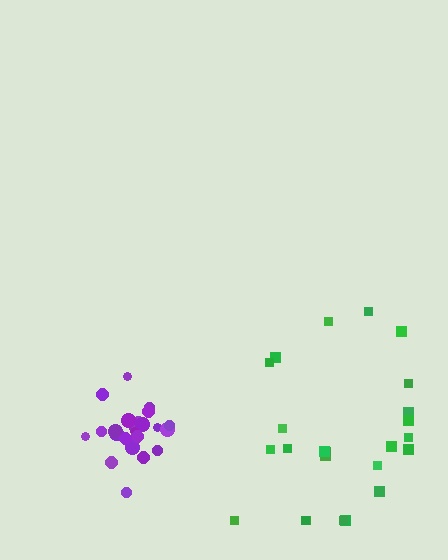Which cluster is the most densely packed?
Purple.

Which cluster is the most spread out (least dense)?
Green.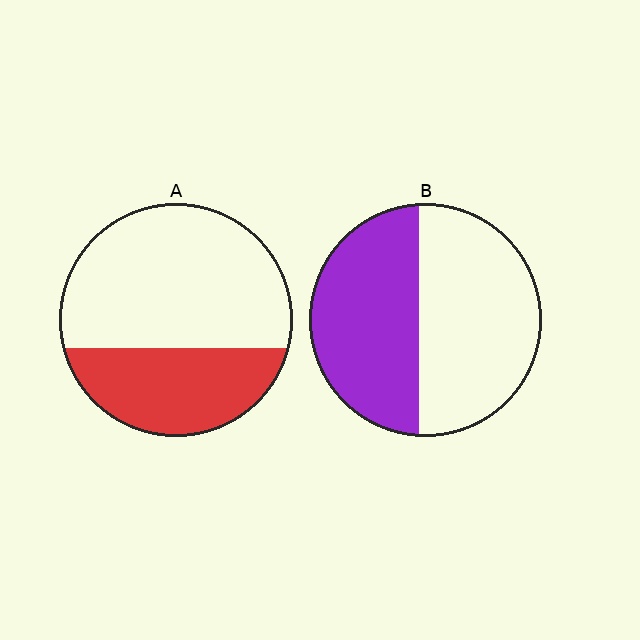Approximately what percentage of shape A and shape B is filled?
A is approximately 35% and B is approximately 45%.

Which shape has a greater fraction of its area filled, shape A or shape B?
Shape B.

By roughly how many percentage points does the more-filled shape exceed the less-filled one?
By roughly 10 percentage points (B over A).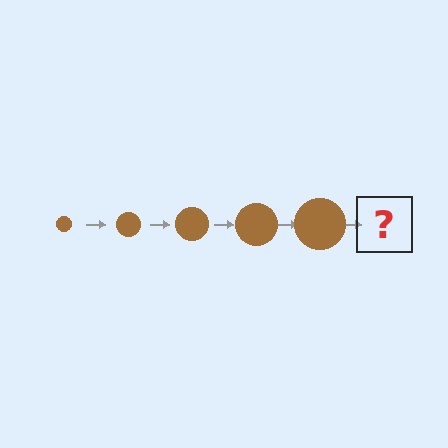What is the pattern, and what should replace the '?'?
The pattern is that the circle gets progressively larger each step. The '?' should be a brown circle, larger than the previous one.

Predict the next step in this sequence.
The next step is a brown circle, larger than the previous one.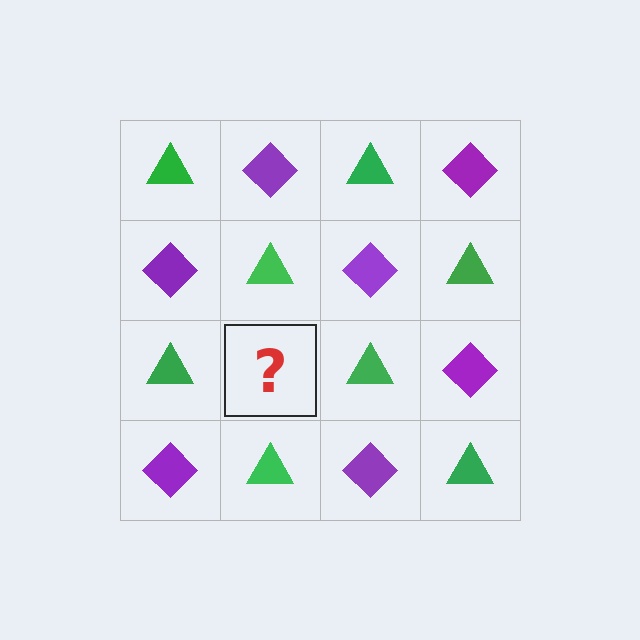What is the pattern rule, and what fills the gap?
The rule is that it alternates green triangle and purple diamond in a checkerboard pattern. The gap should be filled with a purple diamond.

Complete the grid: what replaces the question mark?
The question mark should be replaced with a purple diamond.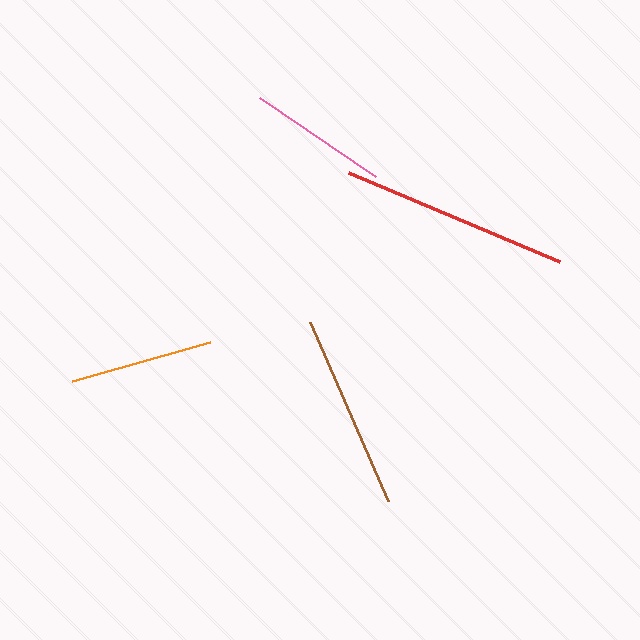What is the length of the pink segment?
The pink segment is approximately 140 pixels long.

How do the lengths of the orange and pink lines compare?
The orange and pink lines are approximately the same length.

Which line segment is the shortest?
The pink line is the shortest at approximately 140 pixels.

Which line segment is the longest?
The red line is the longest at approximately 229 pixels.